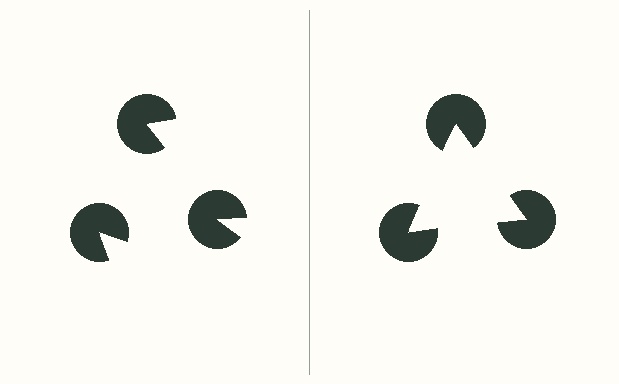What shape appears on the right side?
An illusory triangle.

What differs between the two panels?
The pac-man discs are positioned identically on both sides; only the wedge orientations differ. On the right they align to a triangle; on the left they are misaligned.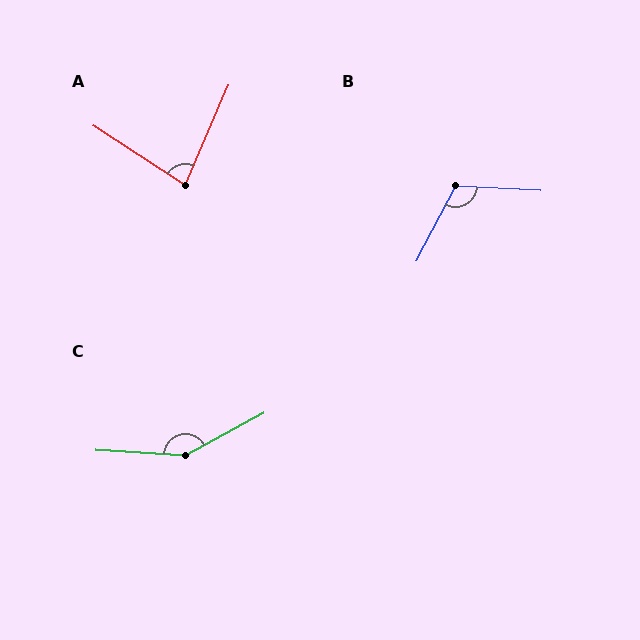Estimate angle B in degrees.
Approximately 114 degrees.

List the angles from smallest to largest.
A (80°), B (114°), C (148°).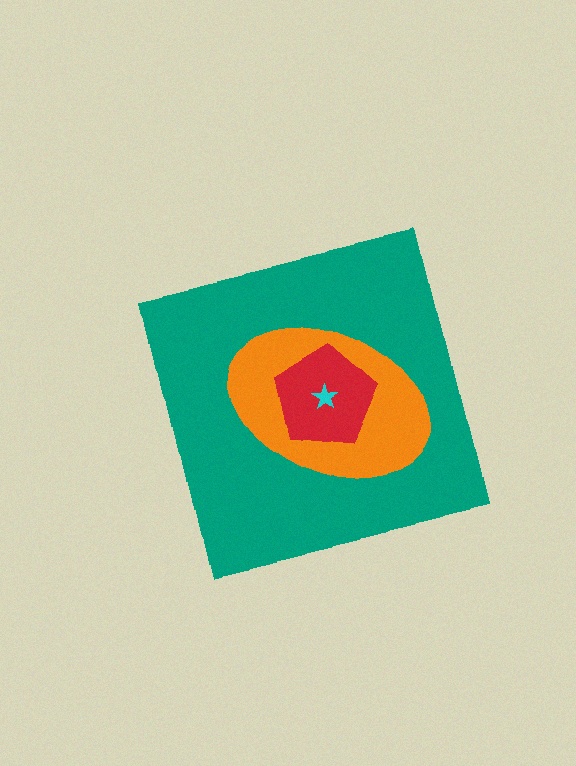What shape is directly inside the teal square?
The orange ellipse.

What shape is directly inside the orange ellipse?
The red pentagon.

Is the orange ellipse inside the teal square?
Yes.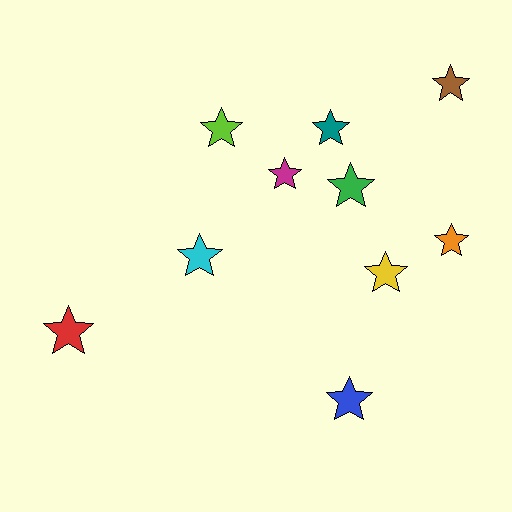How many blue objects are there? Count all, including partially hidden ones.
There is 1 blue object.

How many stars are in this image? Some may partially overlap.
There are 10 stars.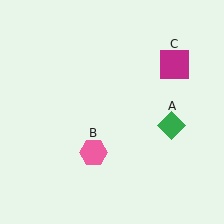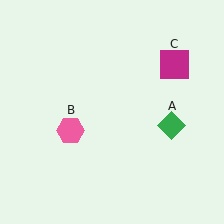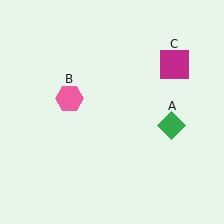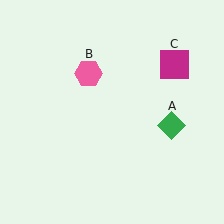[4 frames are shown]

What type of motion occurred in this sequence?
The pink hexagon (object B) rotated clockwise around the center of the scene.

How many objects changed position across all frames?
1 object changed position: pink hexagon (object B).